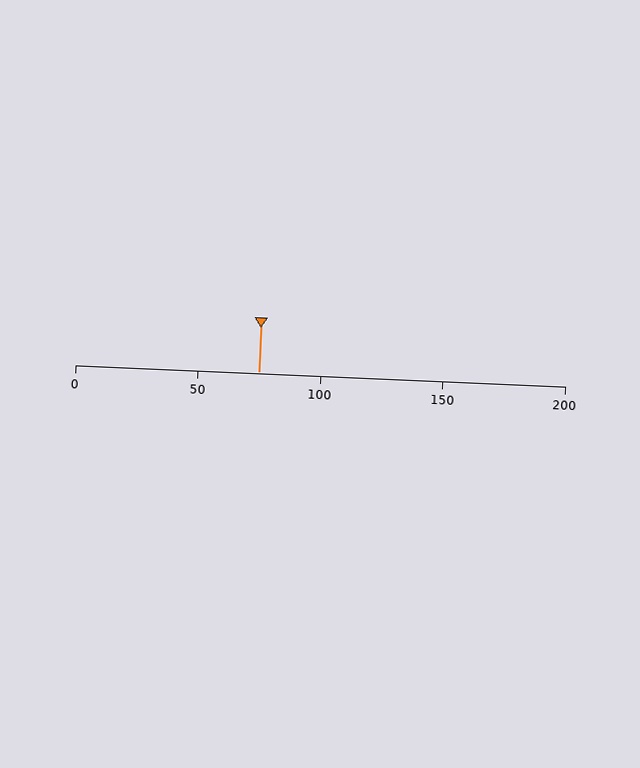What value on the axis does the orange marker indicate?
The marker indicates approximately 75.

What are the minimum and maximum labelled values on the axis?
The axis runs from 0 to 200.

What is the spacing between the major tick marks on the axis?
The major ticks are spaced 50 apart.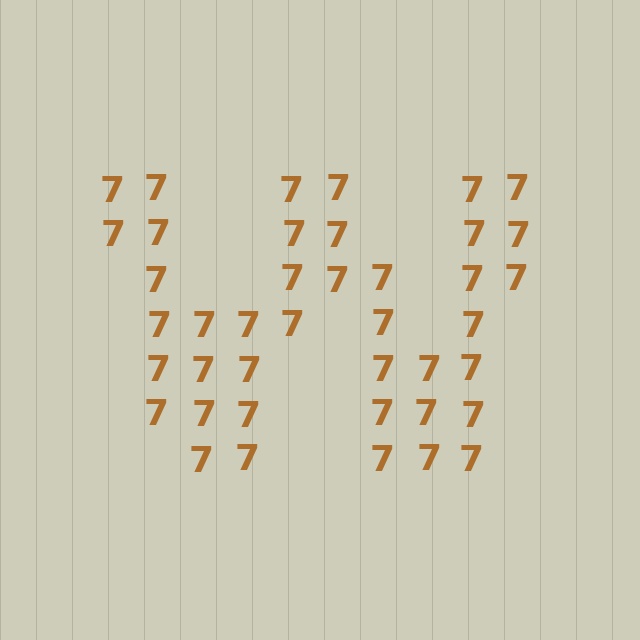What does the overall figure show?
The overall figure shows the letter W.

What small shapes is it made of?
It is made of small digit 7's.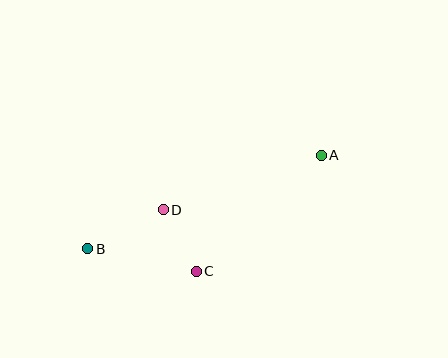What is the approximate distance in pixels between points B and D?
The distance between B and D is approximately 85 pixels.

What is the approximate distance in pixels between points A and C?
The distance between A and C is approximately 170 pixels.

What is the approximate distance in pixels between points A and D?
The distance between A and D is approximately 167 pixels.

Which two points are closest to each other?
Points C and D are closest to each other.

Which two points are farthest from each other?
Points A and B are farthest from each other.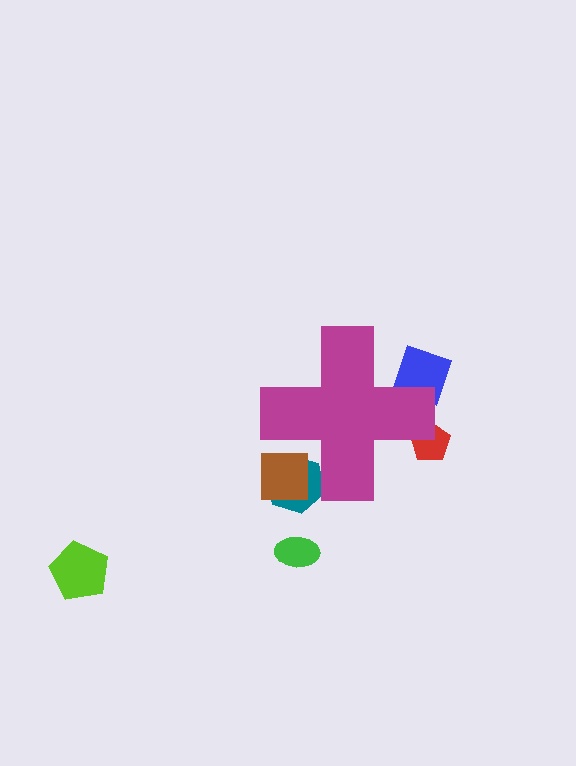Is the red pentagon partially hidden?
Yes, the red pentagon is partially hidden behind the magenta cross.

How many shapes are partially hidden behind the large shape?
4 shapes are partially hidden.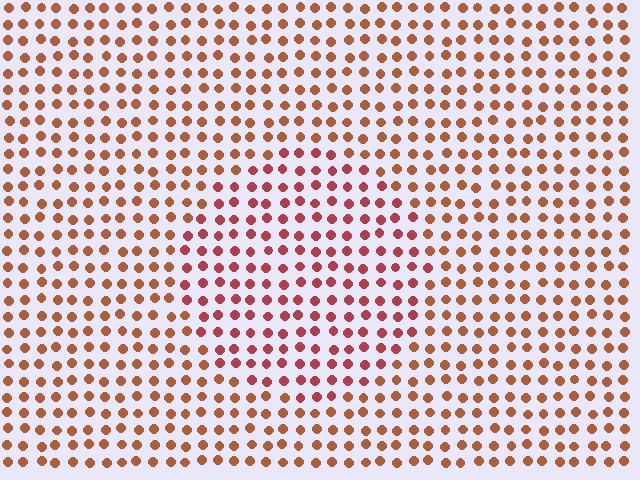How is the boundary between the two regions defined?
The boundary is defined purely by a slight shift in hue (about 27 degrees). Spacing, size, and orientation are identical on both sides.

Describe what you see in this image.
The image is filled with small brown elements in a uniform arrangement. A circle-shaped region is visible where the elements are tinted to a slightly different hue, forming a subtle color boundary.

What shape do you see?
I see a circle.